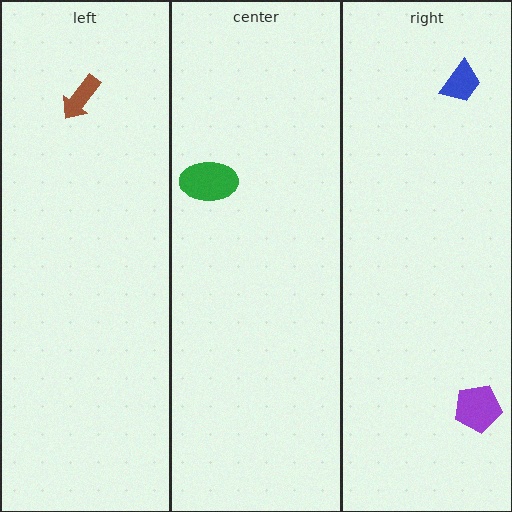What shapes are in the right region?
The blue trapezoid, the purple pentagon.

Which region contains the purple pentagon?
The right region.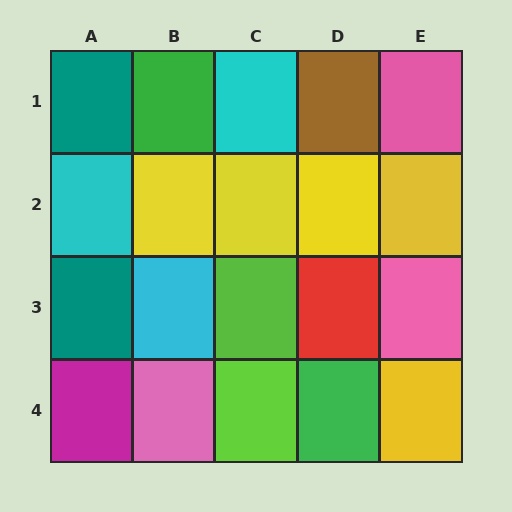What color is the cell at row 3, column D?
Red.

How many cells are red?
1 cell is red.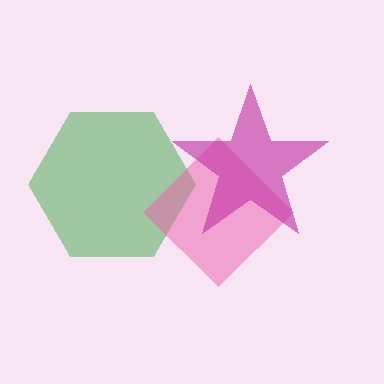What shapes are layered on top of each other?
The layered shapes are: a green hexagon, a pink diamond, a magenta star.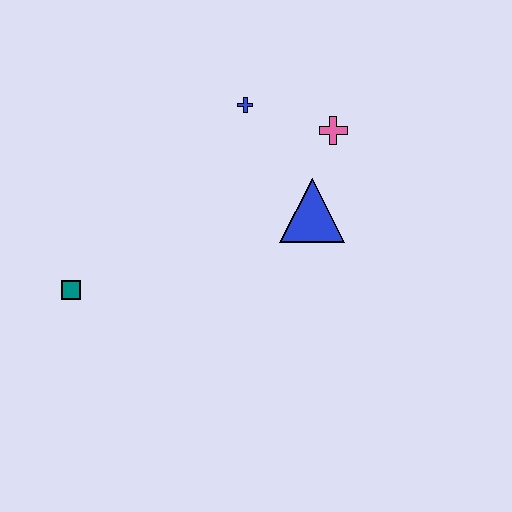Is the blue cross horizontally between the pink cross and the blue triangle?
No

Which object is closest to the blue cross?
The pink cross is closest to the blue cross.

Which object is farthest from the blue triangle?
The teal square is farthest from the blue triangle.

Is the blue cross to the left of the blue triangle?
Yes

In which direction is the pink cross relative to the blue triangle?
The pink cross is above the blue triangle.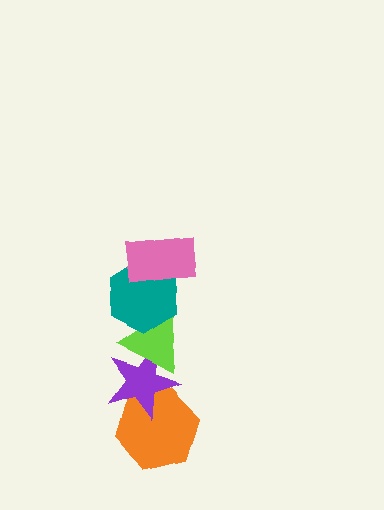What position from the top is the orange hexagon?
The orange hexagon is 5th from the top.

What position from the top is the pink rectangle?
The pink rectangle is 1st from the top.